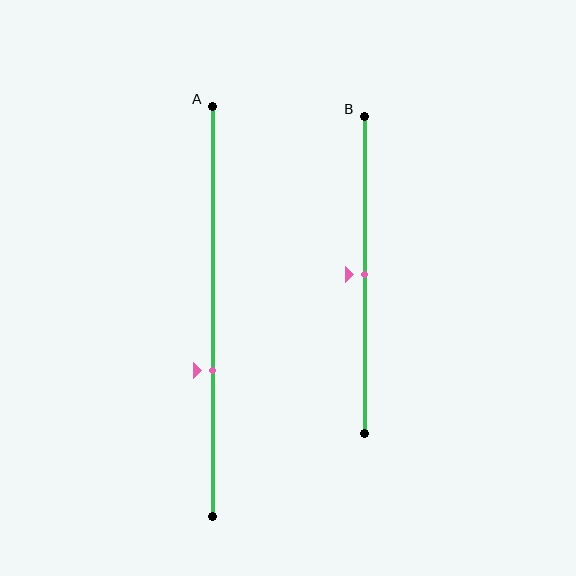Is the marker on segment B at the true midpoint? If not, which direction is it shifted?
Yes, the marker on segment B is at the true midpoint.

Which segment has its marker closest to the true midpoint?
Segment B has its marker closest to the true midpoint.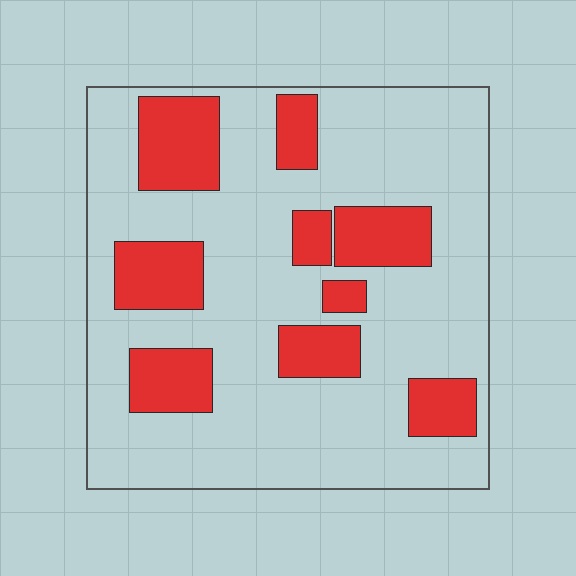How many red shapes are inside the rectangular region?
9.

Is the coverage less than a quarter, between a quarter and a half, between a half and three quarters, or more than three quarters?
Between a quarter and a half.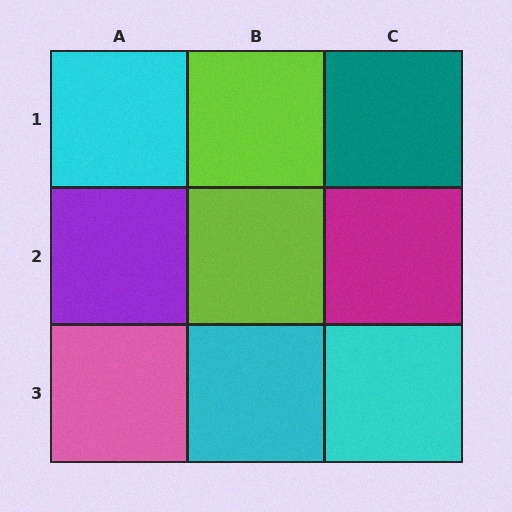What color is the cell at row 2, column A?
Purple.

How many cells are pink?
1 cell is pink.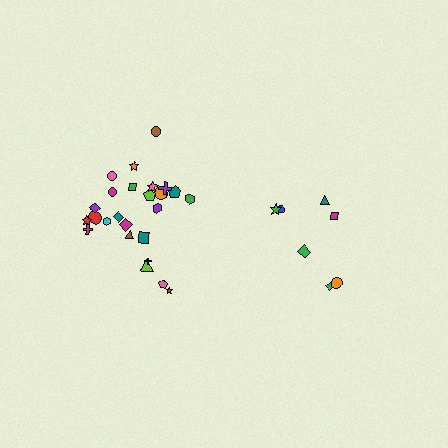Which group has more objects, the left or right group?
The left group.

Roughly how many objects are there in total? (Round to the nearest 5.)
Roughly 30 objects in total.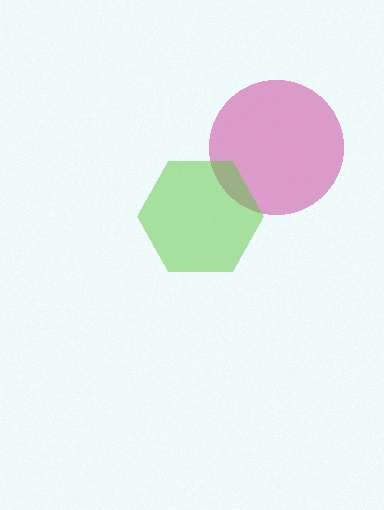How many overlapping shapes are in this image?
There are 2 overlapping shapes in the image.